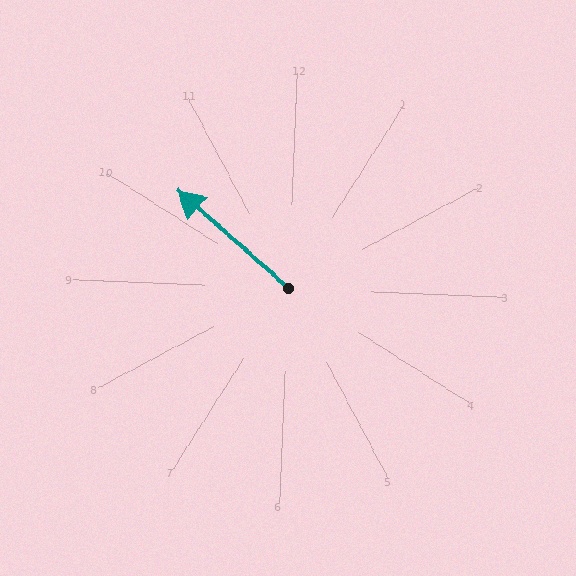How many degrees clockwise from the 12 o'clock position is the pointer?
Approximately 309 degrees.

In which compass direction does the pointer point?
Northwest.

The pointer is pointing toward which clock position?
Roughly 10 o'clock.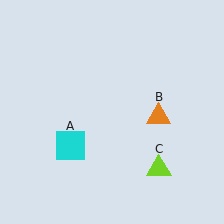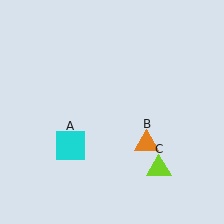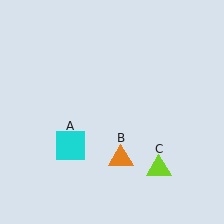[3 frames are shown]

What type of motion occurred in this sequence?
The orange triangle (object B) rotated clockwise around the center of the scene.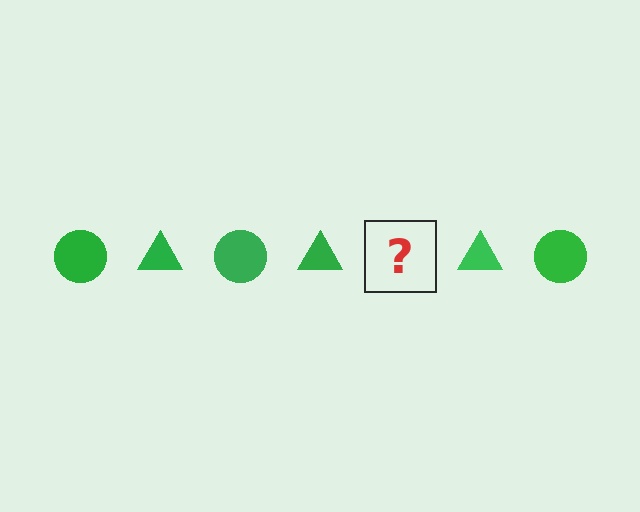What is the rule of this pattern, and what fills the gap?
The rule is that the pattern cycles through circle, triangle shapes in green. The gap should be filled with a green circle.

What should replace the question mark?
The question mark should be replaced with a green circle.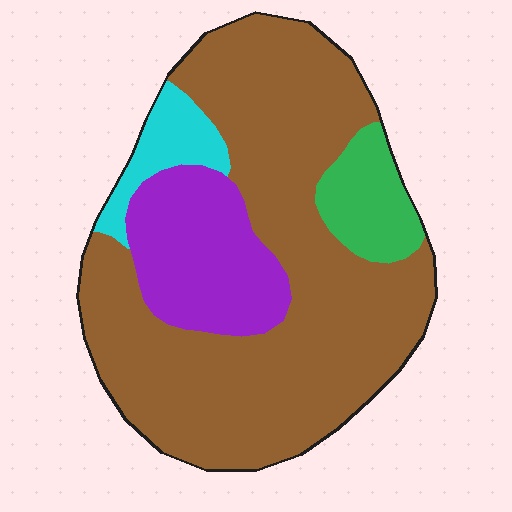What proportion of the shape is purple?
Purple takes up about one sixth (1/6) of the shape.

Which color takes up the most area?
Brown, at roughly 70%.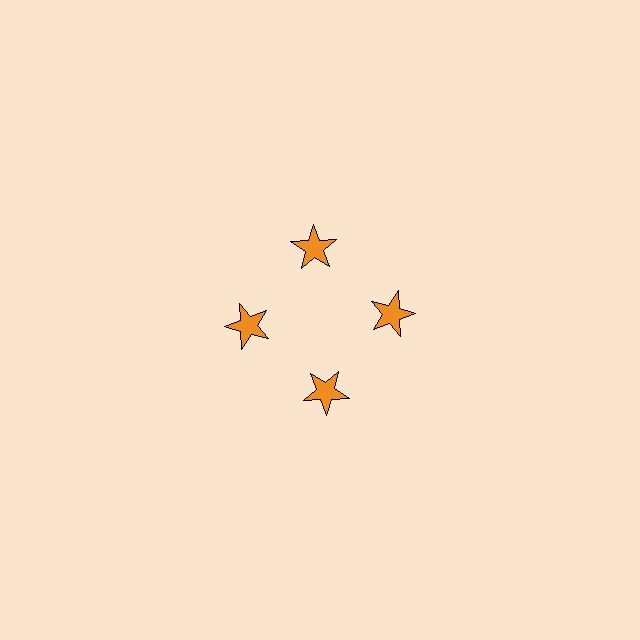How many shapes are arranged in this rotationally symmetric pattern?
There are 4 shapes, arranged in 4 groups of 1.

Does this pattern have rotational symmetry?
Yes, this pattern has 4-fold rotational symmetry. It looks the same after rotating 90 degrees around the center.